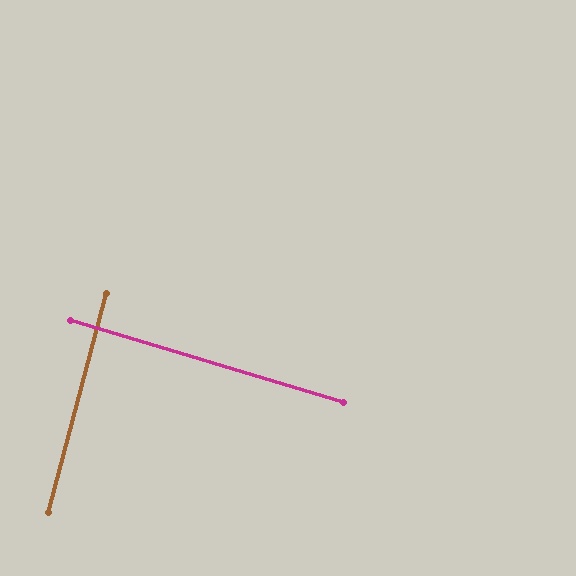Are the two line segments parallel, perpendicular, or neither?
Perpendicular — they meet at approximately 88°.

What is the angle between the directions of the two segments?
Approximately 88 degrees.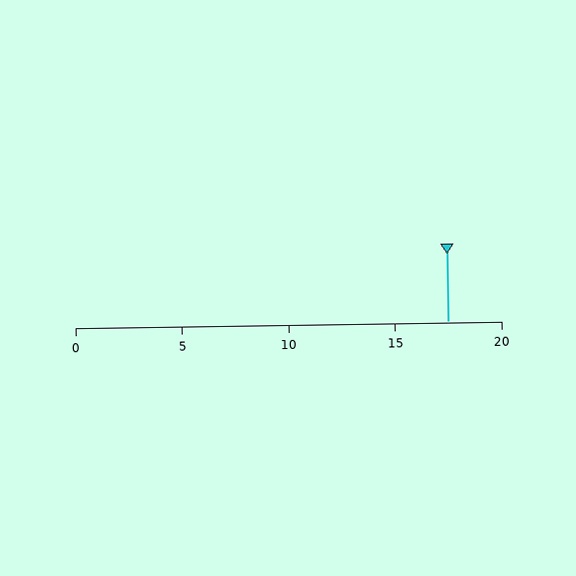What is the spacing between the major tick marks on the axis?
The major ticks are spaced 5 apart.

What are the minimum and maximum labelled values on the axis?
The axis runs from 0 to 20.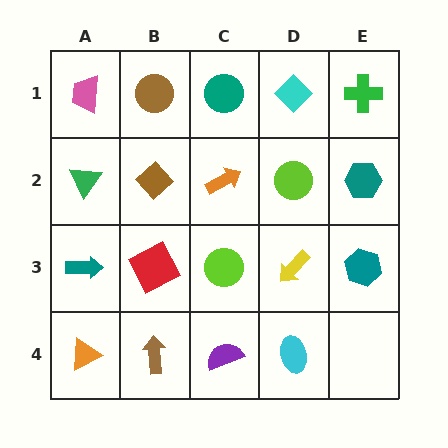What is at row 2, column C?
An orange arrow.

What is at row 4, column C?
A purple semicircle.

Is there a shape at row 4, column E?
No, that cell is empty.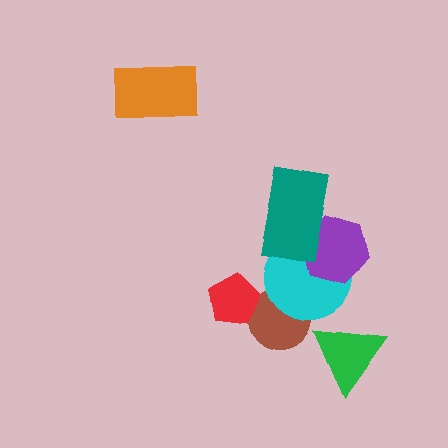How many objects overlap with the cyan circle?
3 objects overlap with the cyan circle.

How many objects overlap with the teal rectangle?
2 objects overlap with the teal rectangle.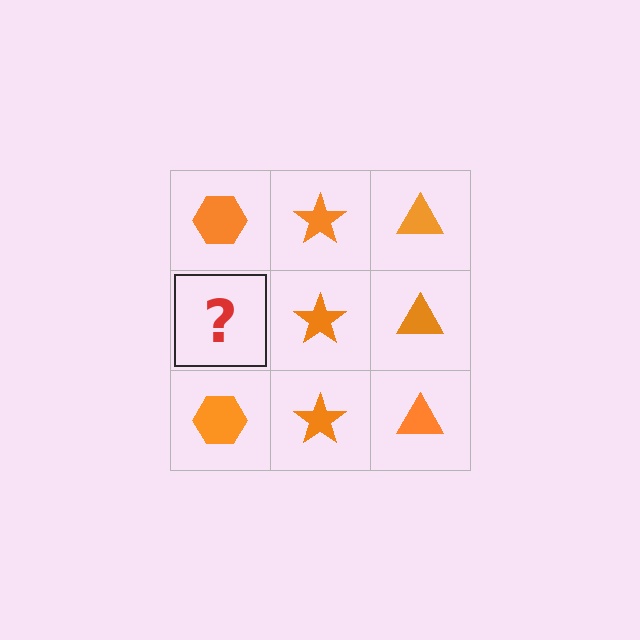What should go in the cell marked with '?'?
The missing cell should contain an orange hexagon.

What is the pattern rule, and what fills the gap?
The rule is that each column has a consistent shape. The gap should be filled with an orange hexagon.